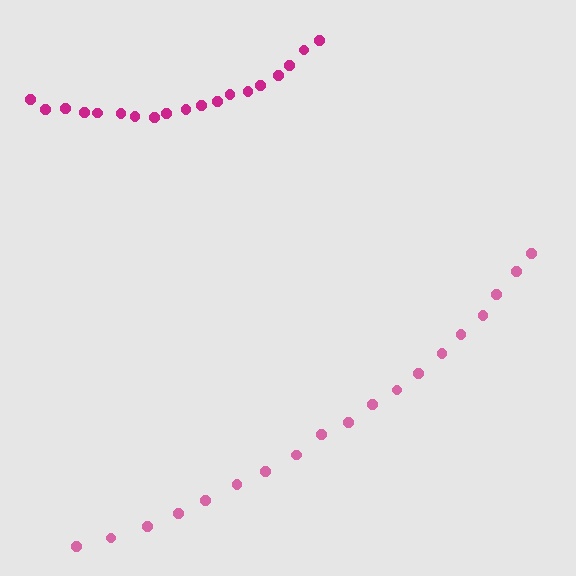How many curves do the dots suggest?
There are 2 distinct paths.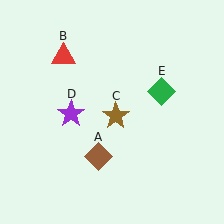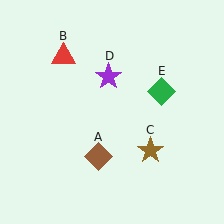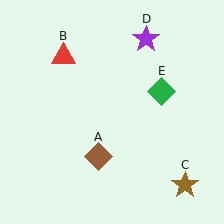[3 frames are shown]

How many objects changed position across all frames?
2 objects changed position: brown star (object C), purple star (object D).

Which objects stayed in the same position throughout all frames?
Brown diamond (object A) and red triangle (object B) and green diamond (object E) remained stationary.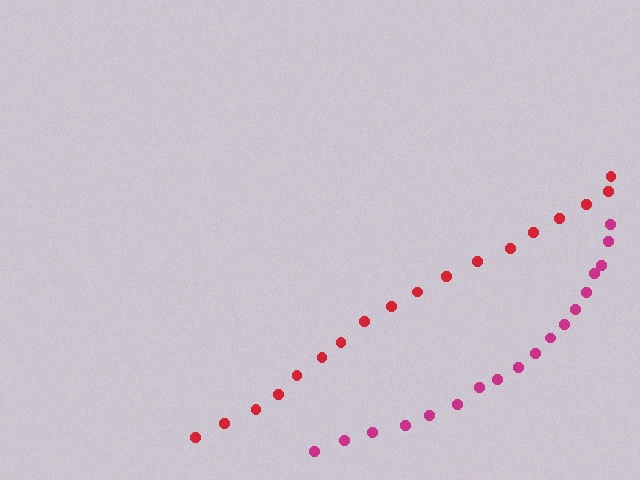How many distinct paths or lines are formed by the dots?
There are 2 distinct paths.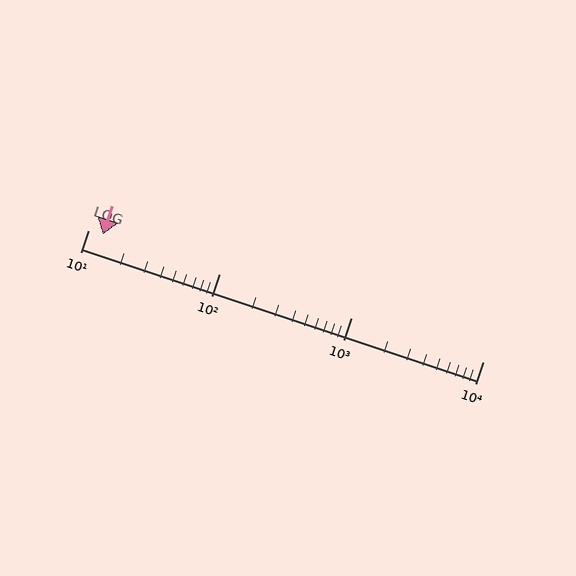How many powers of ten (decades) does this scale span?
The scale spans 3 decades, from 10 to 10000.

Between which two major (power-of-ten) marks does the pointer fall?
The pointer is between 10 and 100.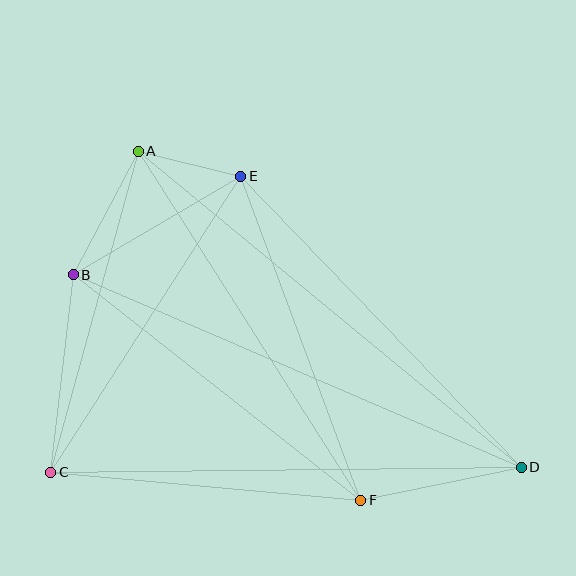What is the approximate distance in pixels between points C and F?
The distance between C and F is approximately 311 pixels.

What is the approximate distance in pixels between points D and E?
The distance between D and E is approximately 404 pixels.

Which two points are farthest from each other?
Points A and D are farthest from each other.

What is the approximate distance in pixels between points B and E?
The distance between B and E is approximately 194 pixels.